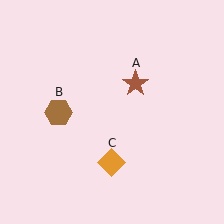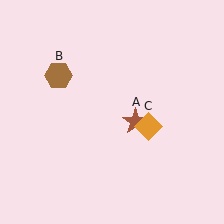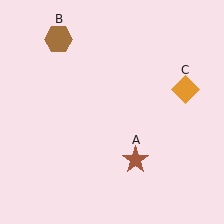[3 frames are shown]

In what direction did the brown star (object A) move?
The brown star (object A) moved down.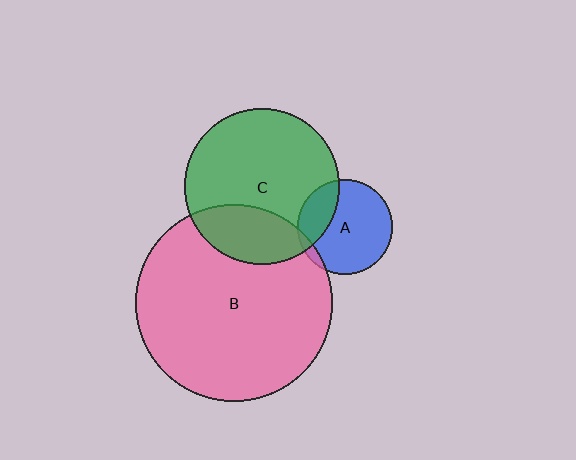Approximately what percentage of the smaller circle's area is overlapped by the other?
Approximately 25%.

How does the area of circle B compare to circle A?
Approximately 4.3 times.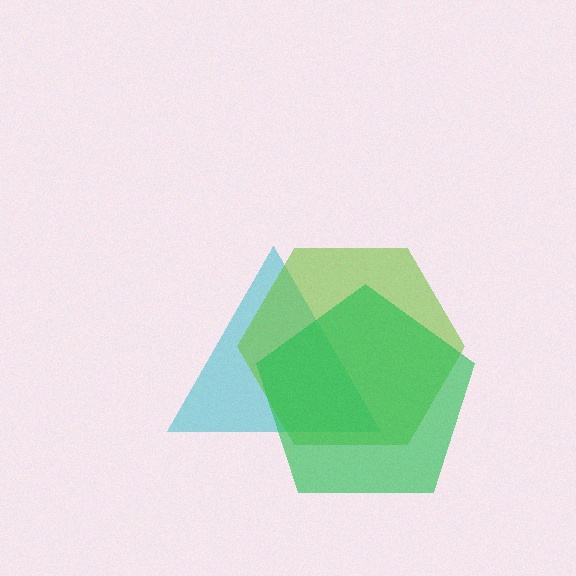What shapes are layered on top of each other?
The layered shapes are: a cyan triangle, a lime hexagon, a green pentagon.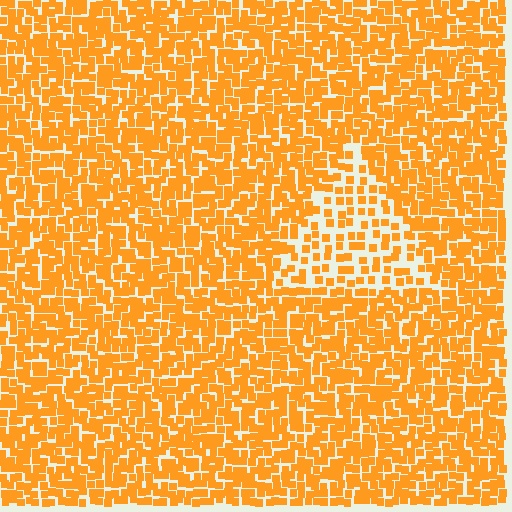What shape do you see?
I see a triangle.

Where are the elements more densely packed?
The elements are more densely packed outside the triangle boundary.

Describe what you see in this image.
The image contains small orange elements arranged at two different densities. A triangle-shaped region is visible where the elements are less densely packed than the surrounding area.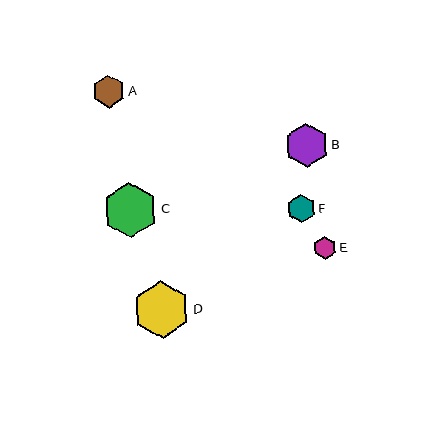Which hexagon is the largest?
Hexagon D is the largest with a size of approximately 57 pixels.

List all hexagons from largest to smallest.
From largest to smallest: D, C, B, A, F, E.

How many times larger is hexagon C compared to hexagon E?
Hexagon C is approximately 2.4 times the size of hexagon E.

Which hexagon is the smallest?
Hexagon E is the smallest with a size of approximately 23 pixels.